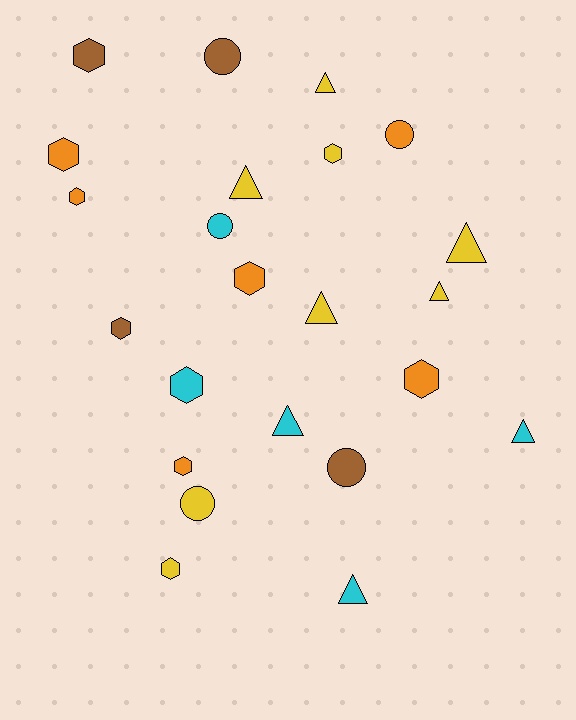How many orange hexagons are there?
There are 5 orange hexagons.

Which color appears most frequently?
Yellow, with 8 objects.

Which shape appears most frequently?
Hexagon, with 10 objects.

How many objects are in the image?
There are 23 objects.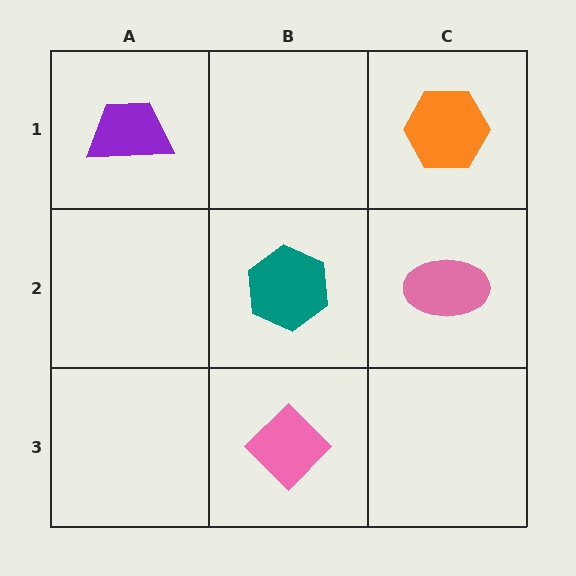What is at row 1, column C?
An orange hexagon.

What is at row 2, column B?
A teal hexagon.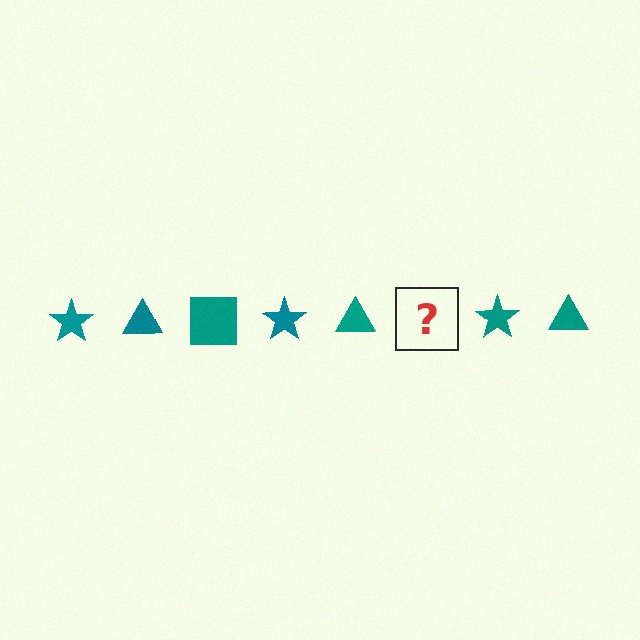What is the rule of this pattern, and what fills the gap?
The rule is that the pattern cycles through star, triangle, square shapes in teal. The gap should be filled with a teal square.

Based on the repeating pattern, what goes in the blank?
The blank should be a teal square.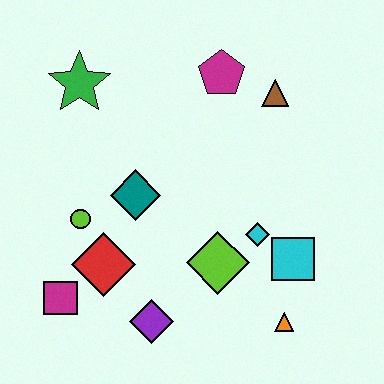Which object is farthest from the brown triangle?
The magenta square is farthest from the brown triangle.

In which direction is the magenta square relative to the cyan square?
The magenta square is to the left of the cyan square.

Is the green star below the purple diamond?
No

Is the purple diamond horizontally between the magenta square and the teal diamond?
No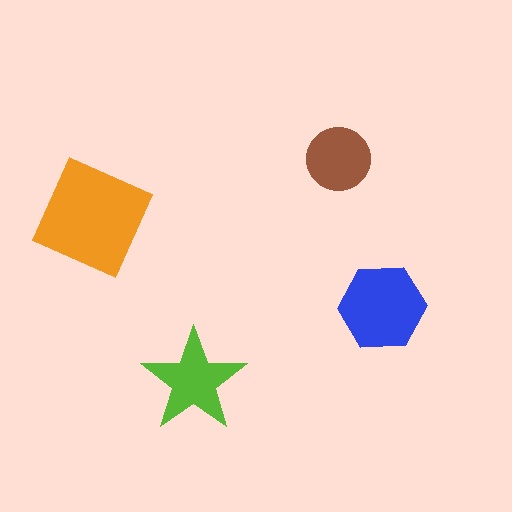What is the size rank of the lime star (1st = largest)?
3rd.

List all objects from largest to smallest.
The orange square, the blue hexagon, the lime star, the brown circle.